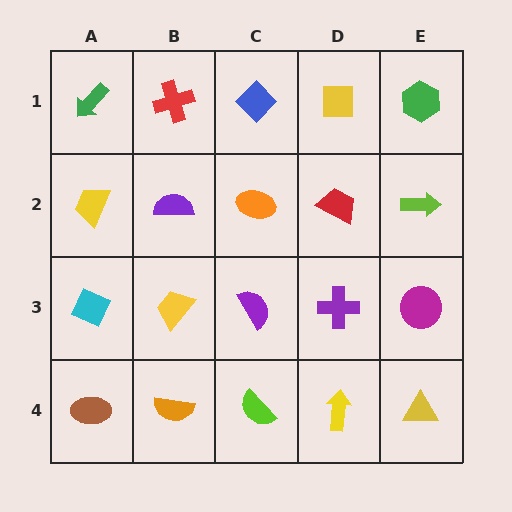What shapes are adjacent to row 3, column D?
A red trapezoid (row 2, column D), a yellow arrow (row 4, column D), a purple semicircle (row 3, column C), a magenta circle (row 3, column E).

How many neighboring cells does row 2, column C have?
4.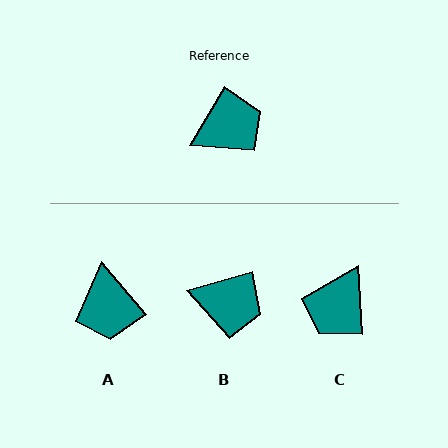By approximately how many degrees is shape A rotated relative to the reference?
Approximately 109 degrees clockwise.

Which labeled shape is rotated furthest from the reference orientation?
C, about 146 degrees away.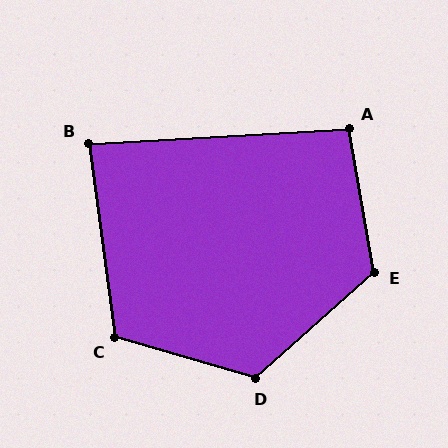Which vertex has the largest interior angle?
E, at approximately 122 degrees.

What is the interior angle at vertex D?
Approximately 122 degrees (obtuse).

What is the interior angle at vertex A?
Approximately 96 degrees (obtuse).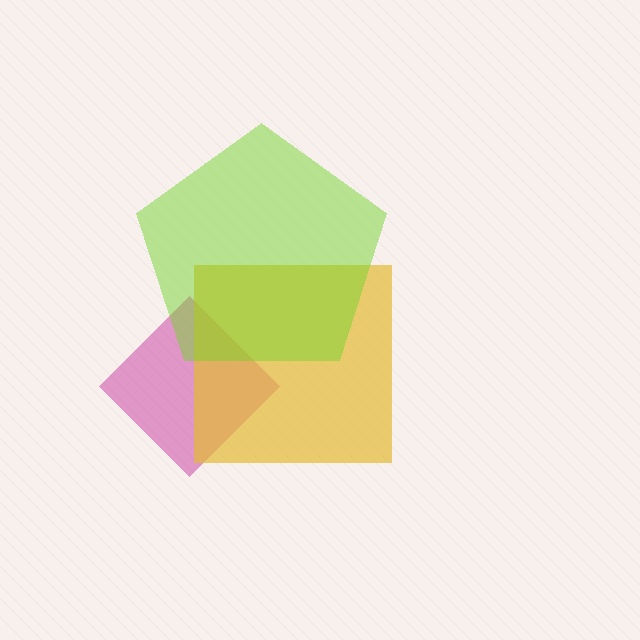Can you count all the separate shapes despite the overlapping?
Yes, there are 3 separate shapes.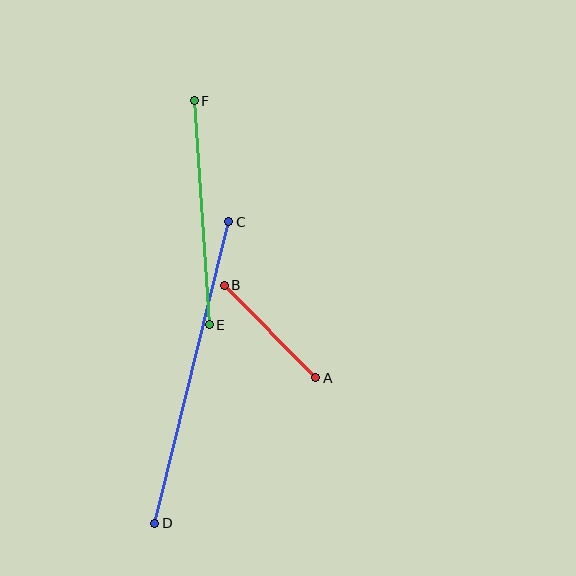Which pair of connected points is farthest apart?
Points C and D are farthest apart.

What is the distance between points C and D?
The distance is approximately 310 pixels.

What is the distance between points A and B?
The distance is approximately 130 pixels.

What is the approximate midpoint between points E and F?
The midpoint is at approximately (202, 213) pixels.